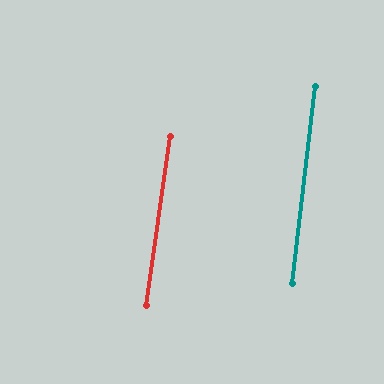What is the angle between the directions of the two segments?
Approximately 1 degree.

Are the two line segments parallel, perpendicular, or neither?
Parallel — their directions differ by only 1.5°.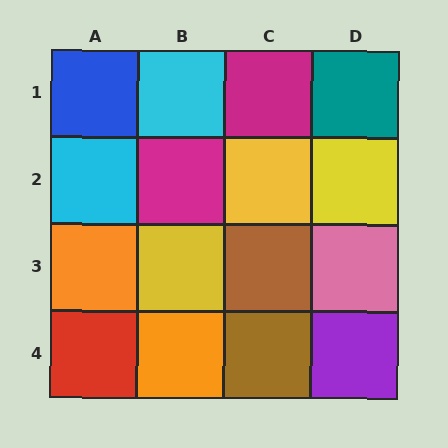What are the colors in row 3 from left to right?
Orange, yellow, brown, pink.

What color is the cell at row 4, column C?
Brown.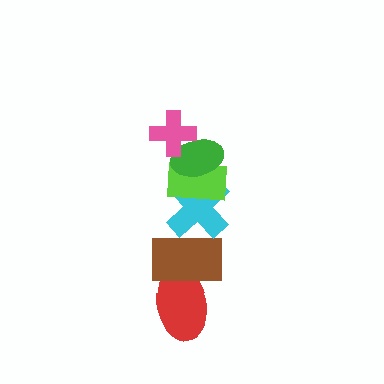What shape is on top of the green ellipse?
The pink cross is on top of the green ellipse.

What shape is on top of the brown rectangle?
The cyan cross is on top of the brown rectangle.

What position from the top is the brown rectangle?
The brown rectangle is 5th from the top.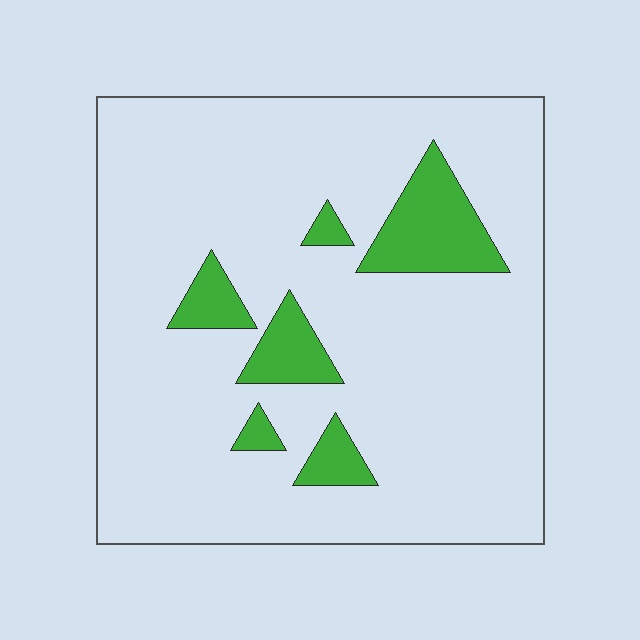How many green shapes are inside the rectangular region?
6.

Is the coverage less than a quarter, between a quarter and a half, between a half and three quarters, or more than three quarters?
Less than a quarter.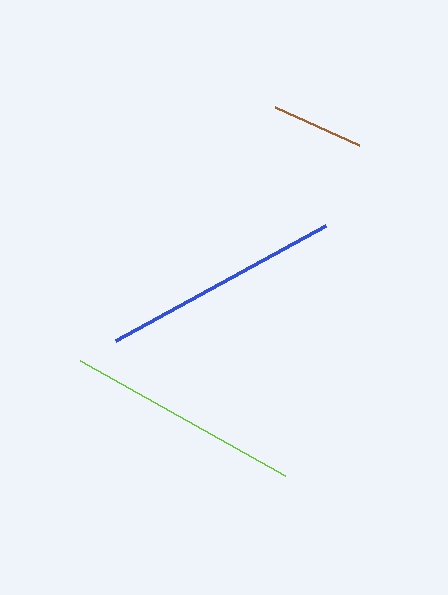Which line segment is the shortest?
The brown line is the shortest at approximately 93 pixels.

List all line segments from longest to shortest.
From longest to shortest: blue, lime, brown.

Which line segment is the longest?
The blue line is the longest at approximately 239 pixels.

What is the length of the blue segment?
The blue segment is approximately 239 pixels long.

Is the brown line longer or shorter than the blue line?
The blue line is longer than the brown line.